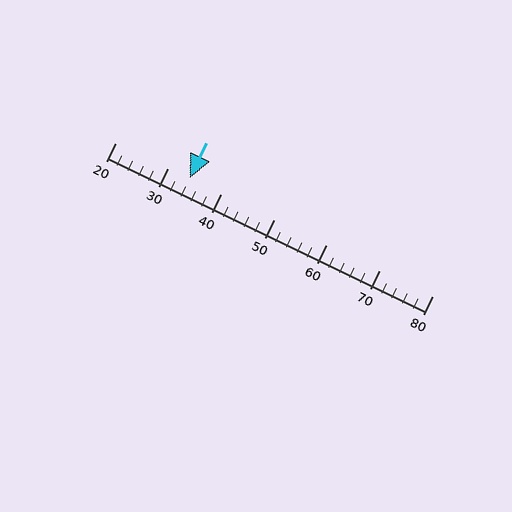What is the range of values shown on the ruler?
The ruler shows values from 20 to 80.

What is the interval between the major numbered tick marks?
The major tick marks are spaced 10 units apart.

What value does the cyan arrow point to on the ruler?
The cyan arrow points to approximately 34.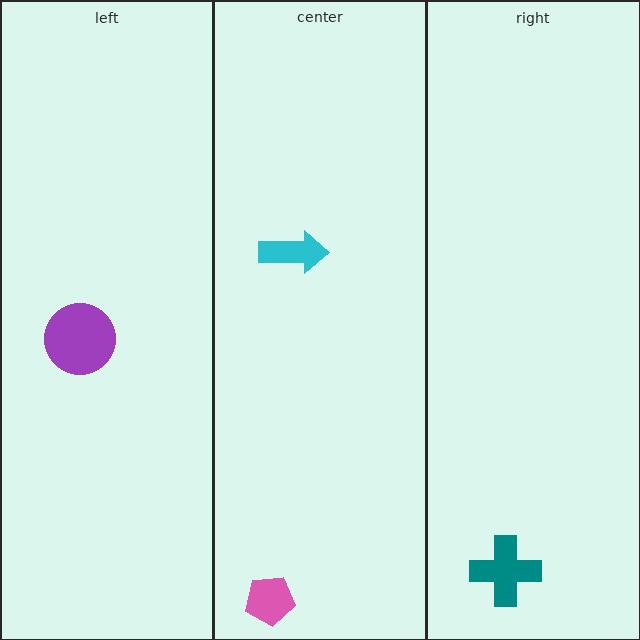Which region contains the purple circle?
The left region.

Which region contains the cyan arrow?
The center region.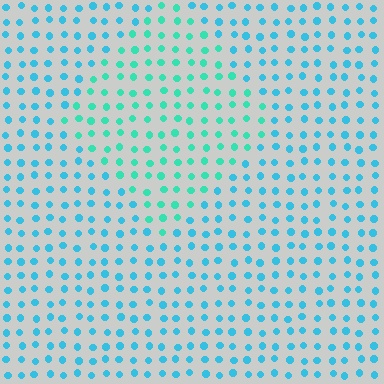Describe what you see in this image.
The image is filled with small cyan elements in a uniform arrangement. A diamond-shaped region is visible where the elements are tinted to a slightly different hue, forming a subtle color boundary.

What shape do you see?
I see a diamond.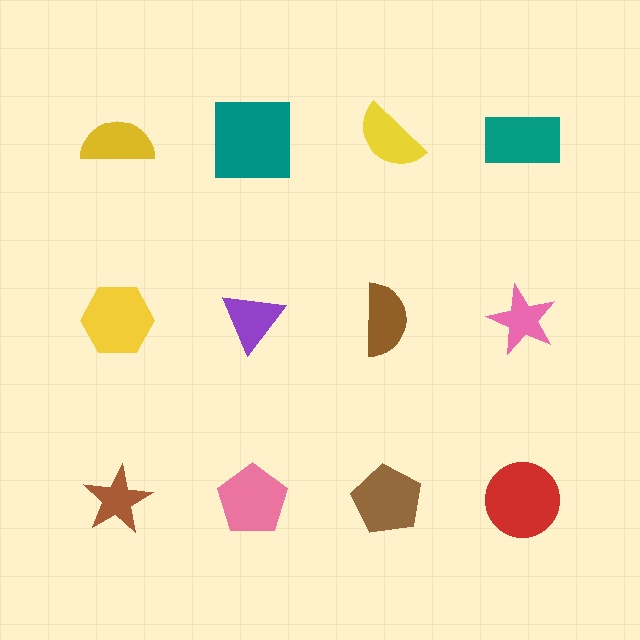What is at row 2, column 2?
A purple triangle.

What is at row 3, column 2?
A pink pentagon.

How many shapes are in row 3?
4 shapes.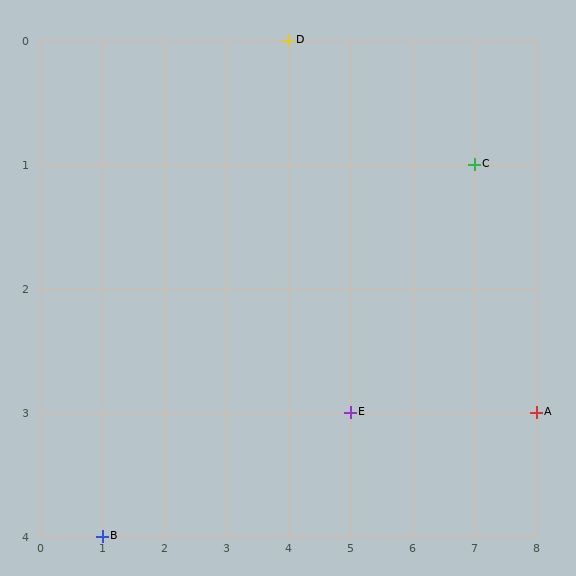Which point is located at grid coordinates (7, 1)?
Point C is at (7, 1).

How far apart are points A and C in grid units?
Points A and C are 1 column and 2 rows apart (about 2.2 grid units diagonally).